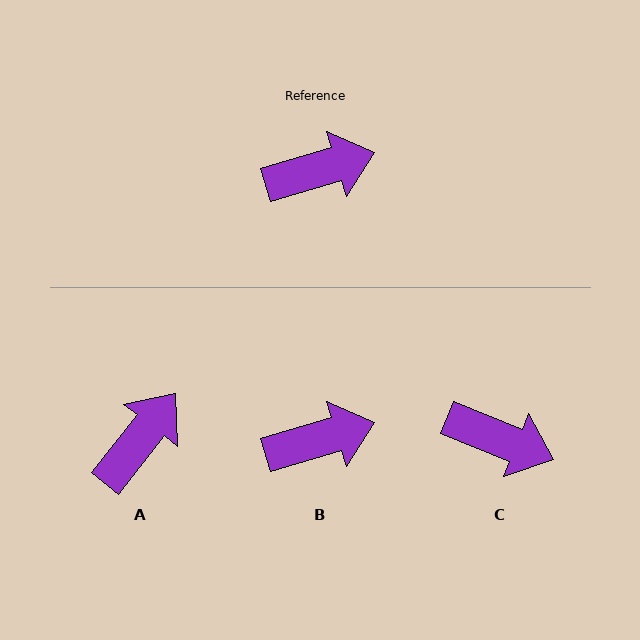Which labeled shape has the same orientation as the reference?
B.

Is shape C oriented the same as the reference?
No, it is off by about 38 degrees.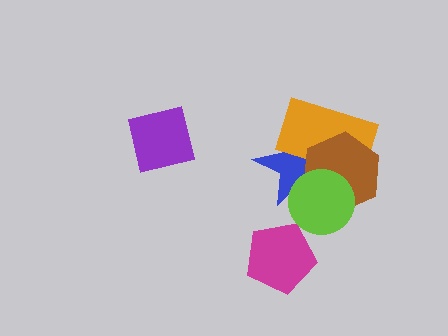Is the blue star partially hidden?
Yes, it is partially covered by another shape.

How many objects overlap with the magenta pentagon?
0 objects overlap with the magenta pentagon.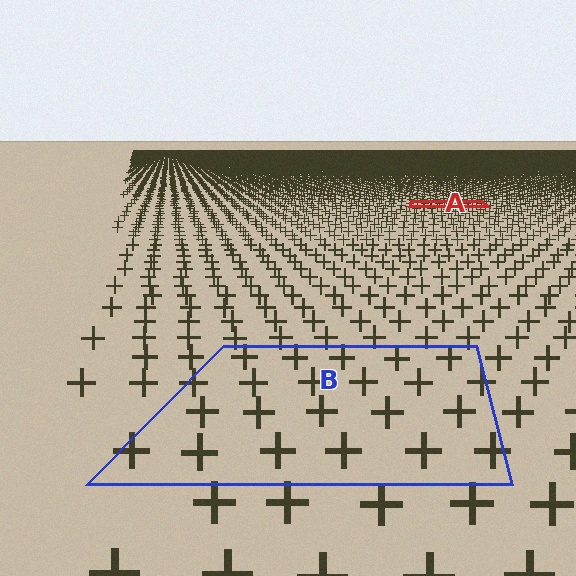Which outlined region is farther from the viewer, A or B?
Region A is farther from the viewer — the texture elements inside it appear smaller and more densely packed.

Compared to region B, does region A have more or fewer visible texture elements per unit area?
Region A has more texture elements per unit area — they are packed more densely because it is farther away.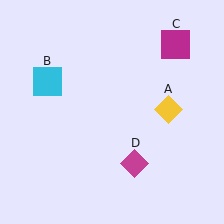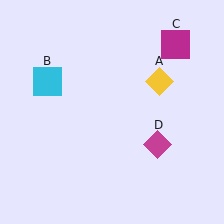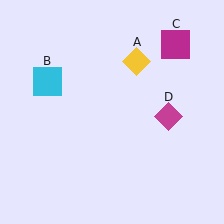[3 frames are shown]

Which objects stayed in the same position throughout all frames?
Cyan square (object B) and magenta square (object C) remained stationary.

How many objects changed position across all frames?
2 objects changed position: yellow diamond (object A), magenta diamond (object D).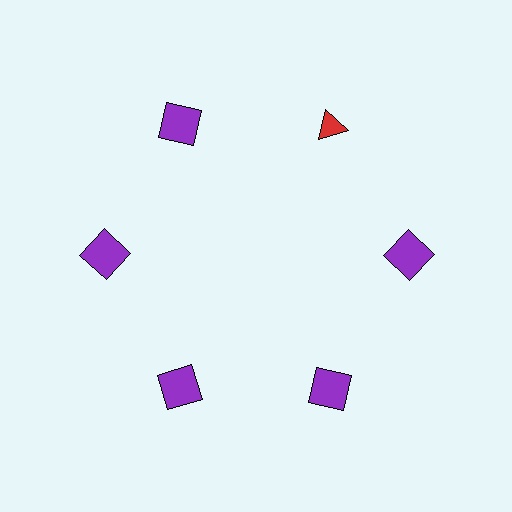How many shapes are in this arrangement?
There are 6 shapes arranged in a ring pattern.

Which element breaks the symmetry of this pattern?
The red triangle at roughly the 1 o'clock position breaks the symmetry. All other shapes are purple squares.